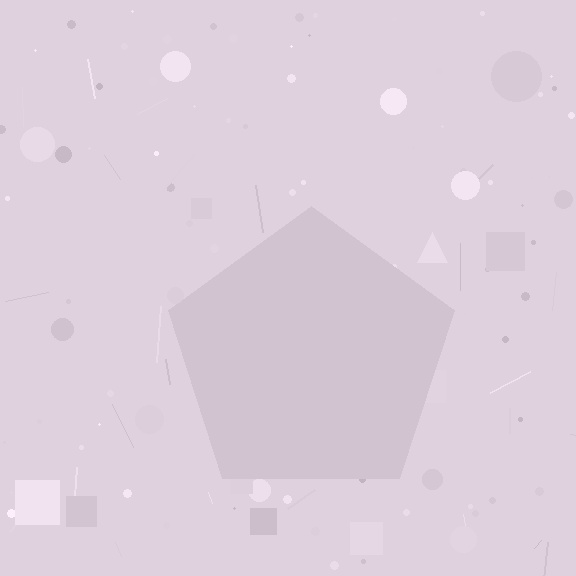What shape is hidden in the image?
A pentagon is hidden in the image.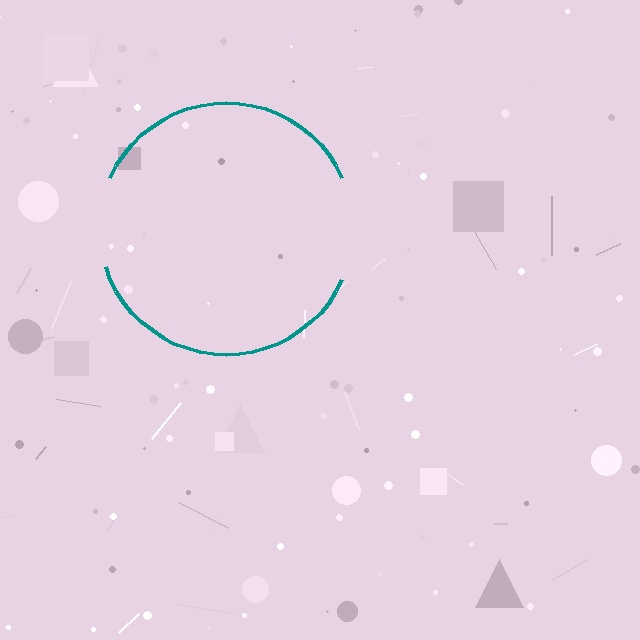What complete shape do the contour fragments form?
The contour fragments form a circle.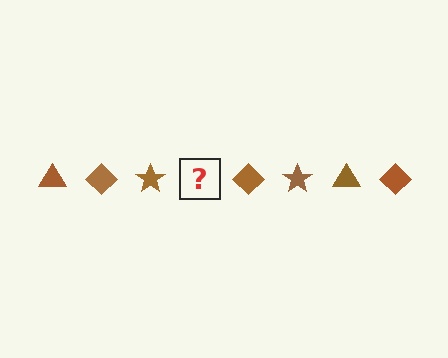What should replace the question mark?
The question mark should be replaced with a brown triangle.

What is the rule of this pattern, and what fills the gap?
The rule is that the pattern cycles through triangle, diamond, star shapes in brown. The gap should be filled with a brown triangle.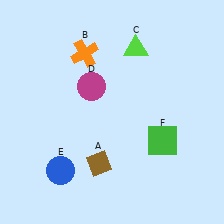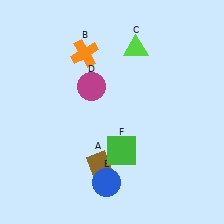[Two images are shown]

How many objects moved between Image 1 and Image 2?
2 objects moved between the two images.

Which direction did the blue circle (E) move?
The blue circle (E) moved right.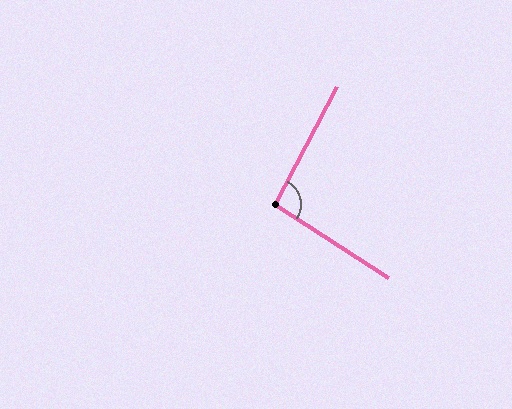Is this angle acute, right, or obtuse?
It is obtuse.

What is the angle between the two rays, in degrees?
Approximately 95 degrees.